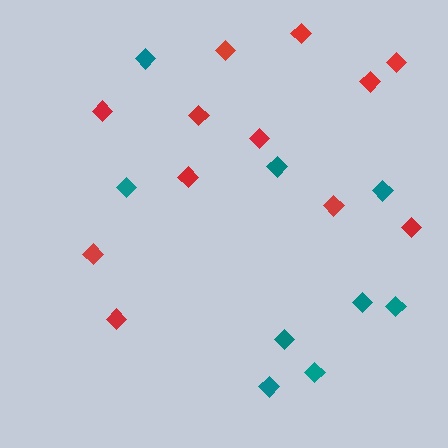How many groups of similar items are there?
There are 2 groups: one group of red diamonds (12) and one group of teal diamonds (9).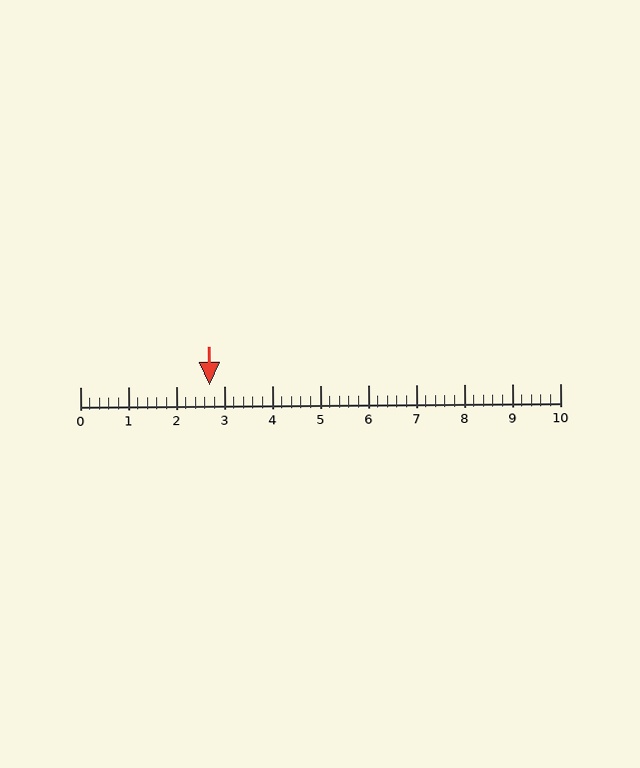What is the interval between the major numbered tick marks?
The major tick marks are spaced 1 units apart.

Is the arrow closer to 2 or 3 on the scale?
The arrow is closer to 3.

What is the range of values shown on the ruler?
The ruler shows values from 0 to 10.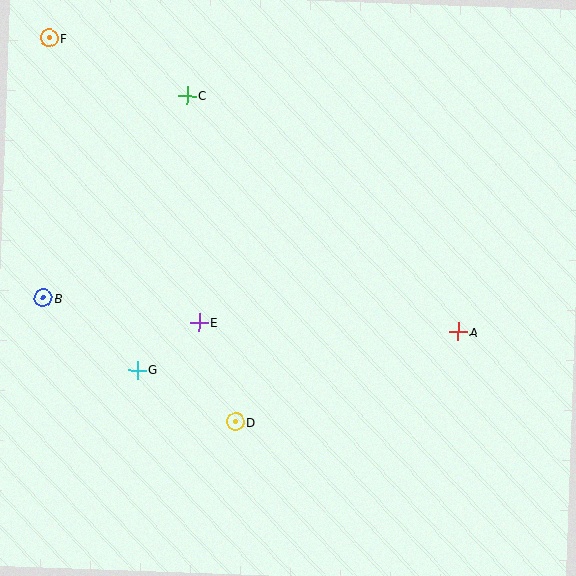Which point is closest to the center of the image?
Point E at (199, 323) is closest to the center.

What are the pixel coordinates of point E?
Point E is at (199, 323).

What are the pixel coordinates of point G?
Point G is at (137, 370).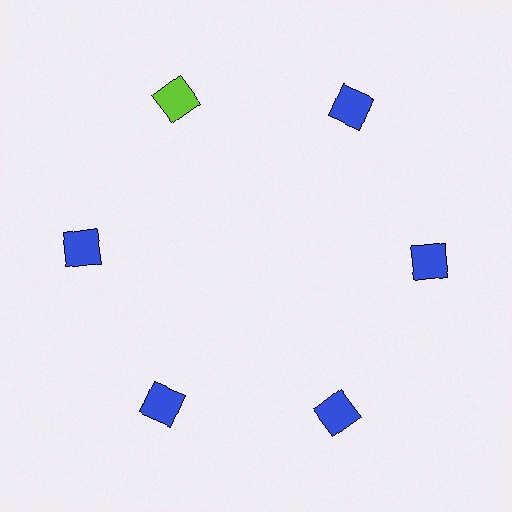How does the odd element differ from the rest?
It has a different color: lime instead of blue.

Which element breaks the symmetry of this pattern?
The lime diamond at roughly the 11 o'clock position breaks the symmetry. All other shapes are blue diamonds.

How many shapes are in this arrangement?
There are 6 shapes arranged in a ring pattern.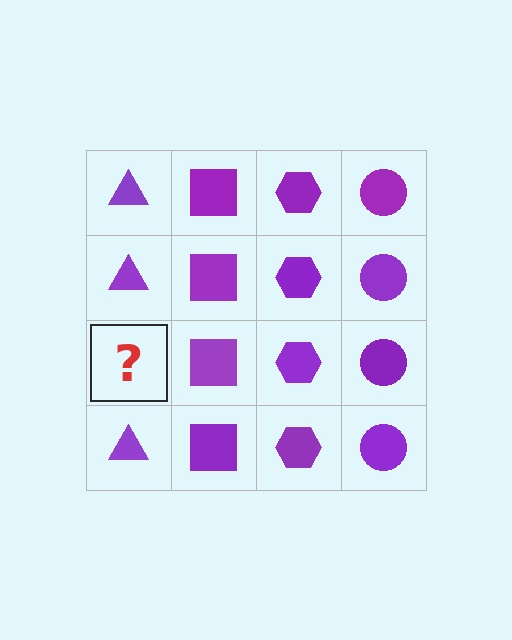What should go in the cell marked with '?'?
The missing cell should contain a purple triangle.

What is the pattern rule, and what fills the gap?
The rule is that each column has a consistent shape. The gap should be filled with a purple triangle.